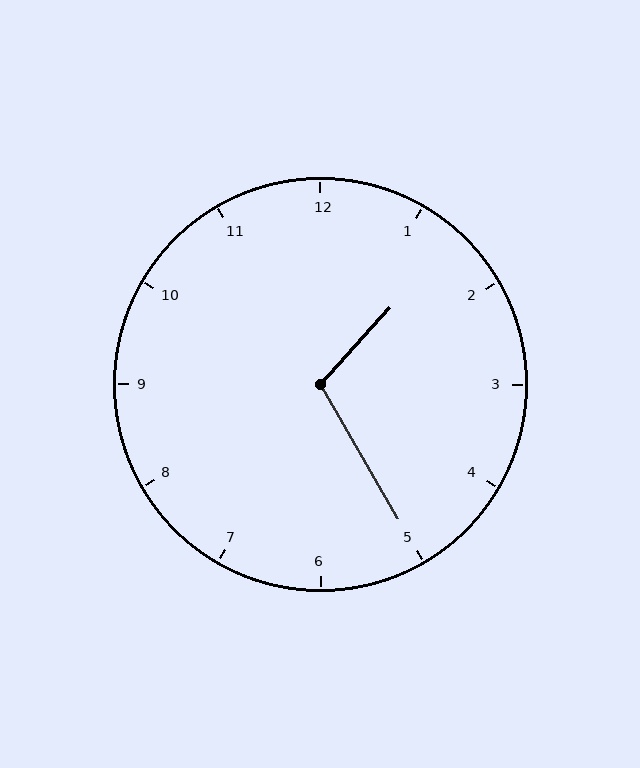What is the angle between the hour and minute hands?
Approximately 108 degrees.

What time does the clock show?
1:25.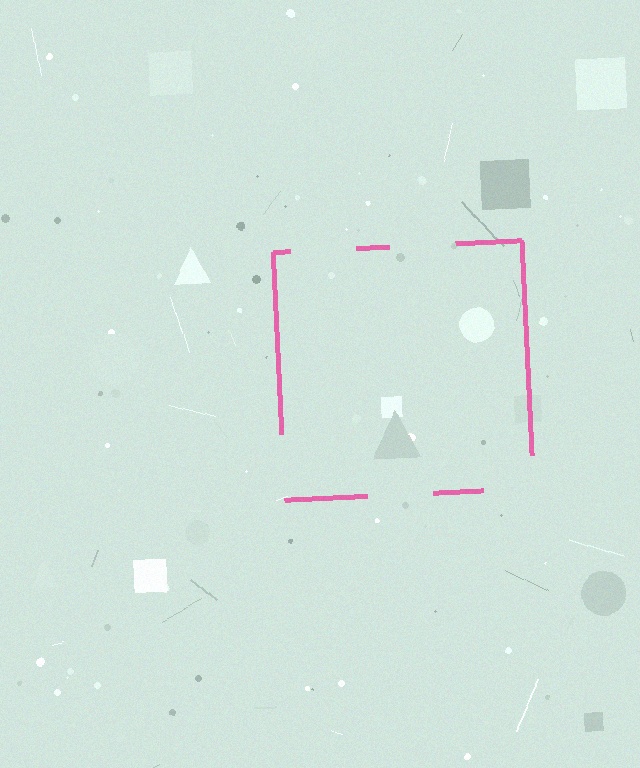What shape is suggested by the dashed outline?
The dashed outline suggests a square.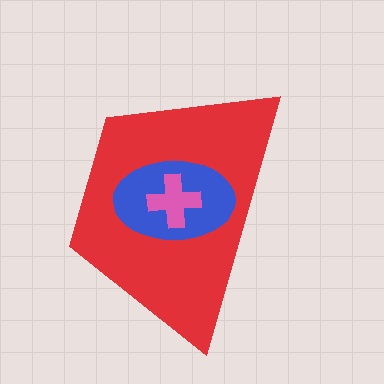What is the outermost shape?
The red trapezoid.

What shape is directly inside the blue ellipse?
The pink cross.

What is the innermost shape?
The pink cross.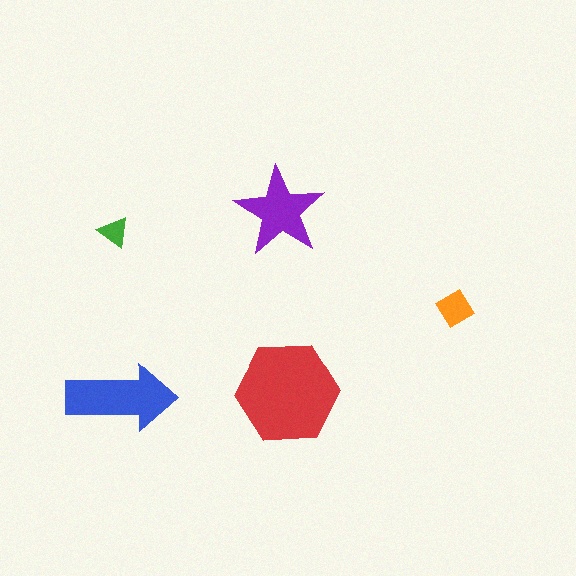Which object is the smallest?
The green triangle.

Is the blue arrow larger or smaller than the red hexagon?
Smaller.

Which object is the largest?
The red hexagon.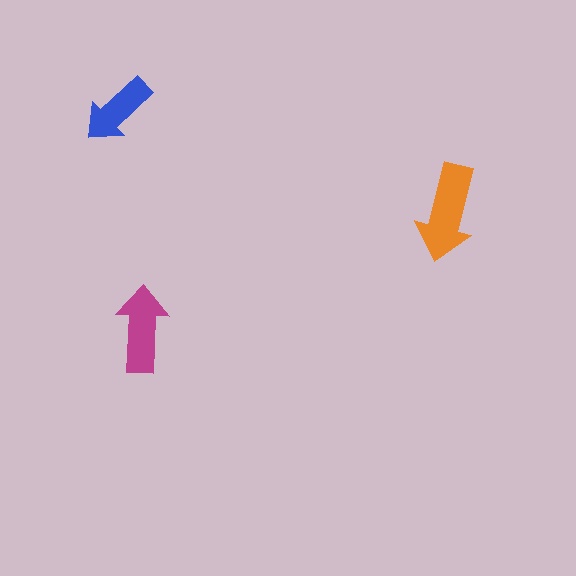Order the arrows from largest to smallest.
the orange one, the magenta one, the blue one.